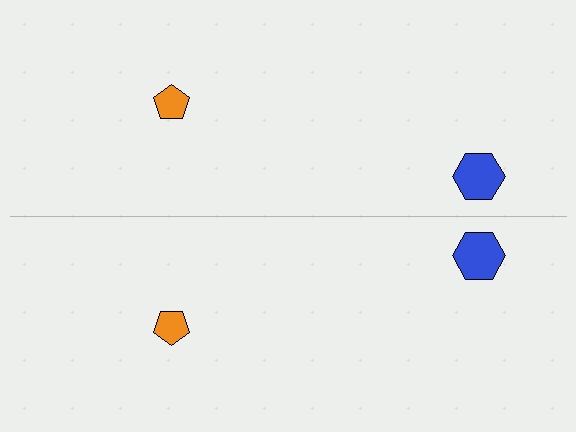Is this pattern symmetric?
Yes, this pattern has bilateral (reflection) symmetry.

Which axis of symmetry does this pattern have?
The pattern has a horizontal axis of symmetry running through the center of the image.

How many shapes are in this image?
There are 4 shapes in this image.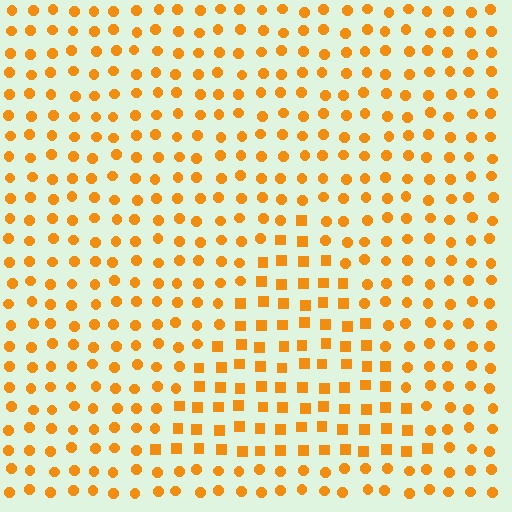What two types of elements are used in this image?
The image uses squares inside the triangle region and circles outside it.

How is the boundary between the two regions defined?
The boundary is defined by a change in element shape: squares inside vs. circles outside. All elements share the same color and spacing.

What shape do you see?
I see a triangle.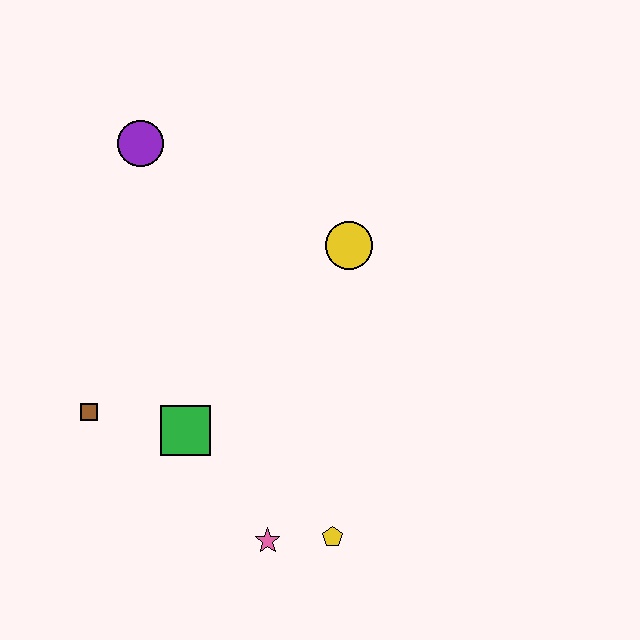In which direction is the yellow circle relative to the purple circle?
The yellow circle is to the right of the purple circle.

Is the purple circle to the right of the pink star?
No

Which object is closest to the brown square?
The green square is closest to the brown square.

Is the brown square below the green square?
No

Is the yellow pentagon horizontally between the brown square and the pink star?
No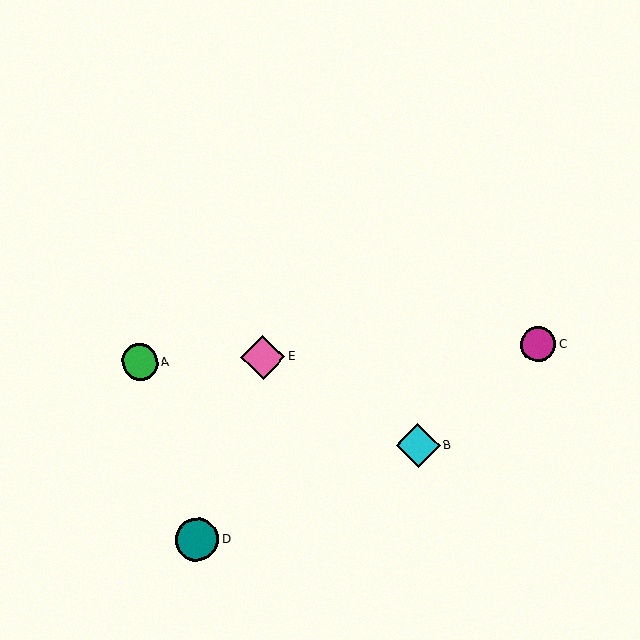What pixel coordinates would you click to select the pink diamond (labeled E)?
Click at (263, 357) to select the pink diamond E.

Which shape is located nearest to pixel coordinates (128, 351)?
The green circle (labeled A) at (140, 362) is nearest to that location.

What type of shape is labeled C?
Shape C is a magenta circle.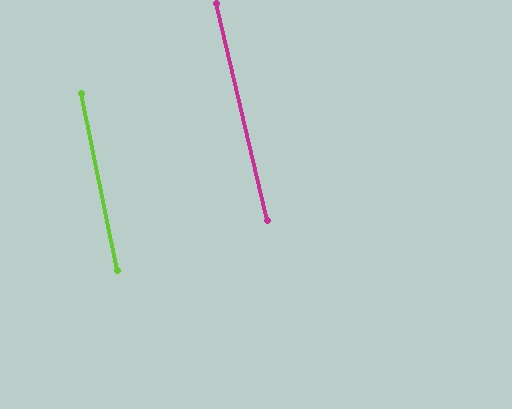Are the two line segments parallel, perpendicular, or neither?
Parallel — their directions differ by only 1.8°.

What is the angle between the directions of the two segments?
Approximately 2 degrees.